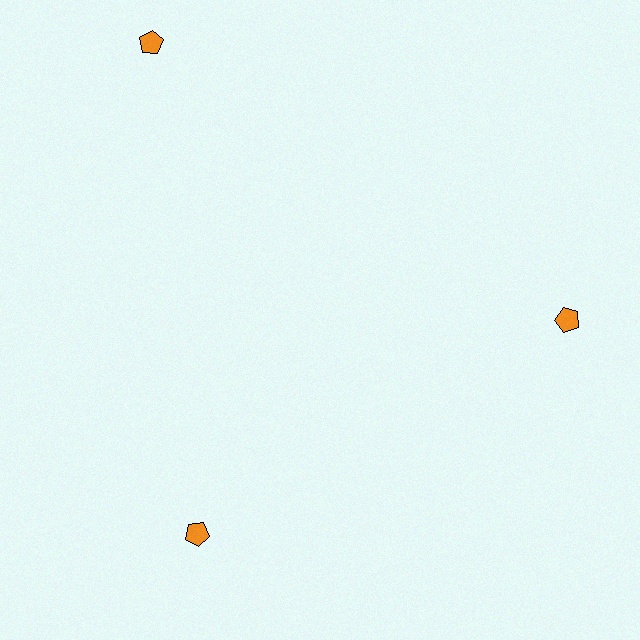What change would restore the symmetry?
The symmetry would be restored by moving it inward, back onto the ring so that all 3 pentagons sit at equal angles and equal distance from the center.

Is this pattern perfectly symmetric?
No. The 3 orange pentagons are arranged in a ring, but one element near the 11 o'clock position is pushed outward from the center, breaking the 3-fold rotational symmetry.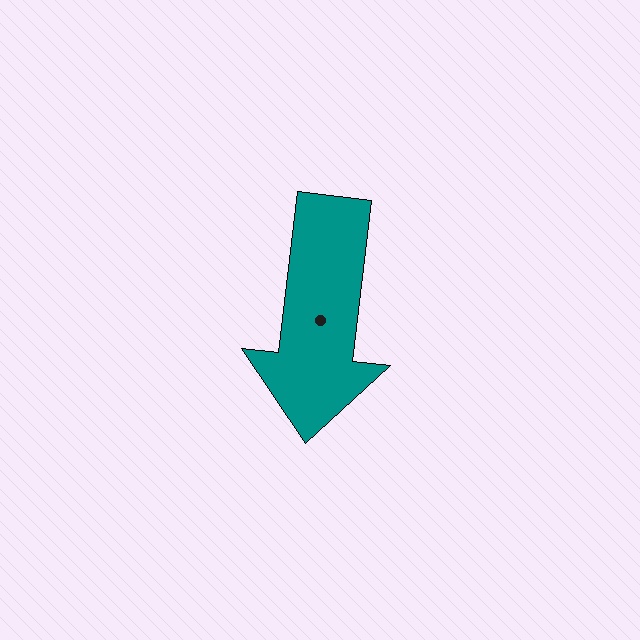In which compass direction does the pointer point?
South.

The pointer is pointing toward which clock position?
Roughly 6 o'clock.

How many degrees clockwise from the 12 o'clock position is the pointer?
Approximately 187 degrees.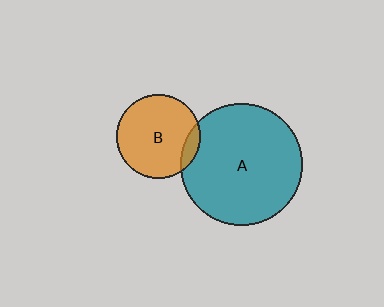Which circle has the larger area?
Circle A (teal).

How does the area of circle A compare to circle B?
Approximately 2.1 times.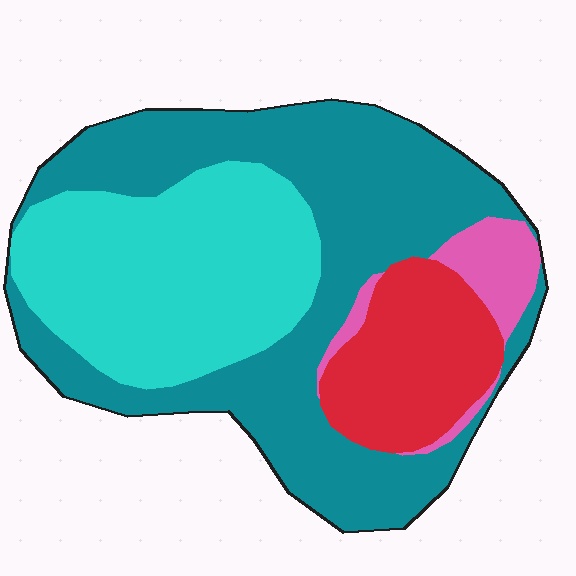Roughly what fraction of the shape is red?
Red covers roughly 15% of the shape.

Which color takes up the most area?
Teal, at roughly 50%.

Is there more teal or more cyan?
Teal.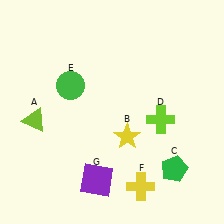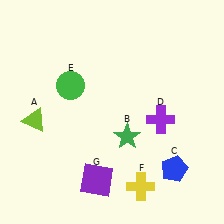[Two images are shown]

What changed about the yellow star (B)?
In Image 1, B is yellow. In Image 2, it changed to green.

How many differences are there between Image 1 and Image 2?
There are 3 differences between the two images.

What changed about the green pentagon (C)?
In Image 1, C is green. In Image 2, it changed to blue.